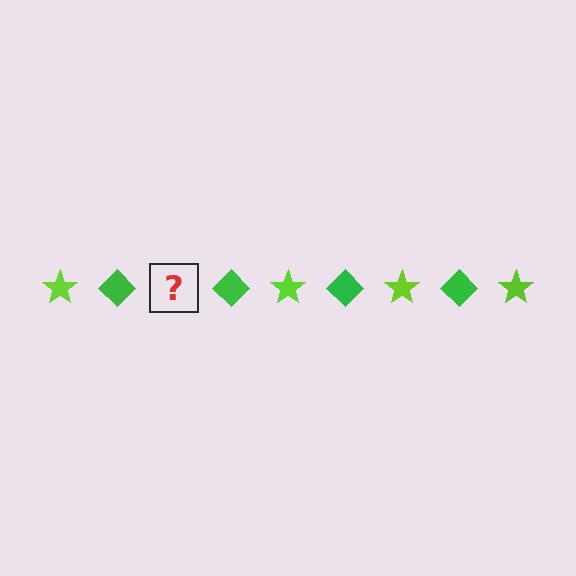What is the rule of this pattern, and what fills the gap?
The rule is that the pattern alternates between lime star and green diamond. The gap should be filled with a lime star.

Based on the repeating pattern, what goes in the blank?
The blank should be a lime star.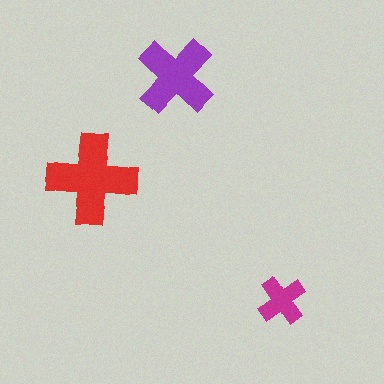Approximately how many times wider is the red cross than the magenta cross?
About 2 times wider.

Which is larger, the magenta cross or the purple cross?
The purple one.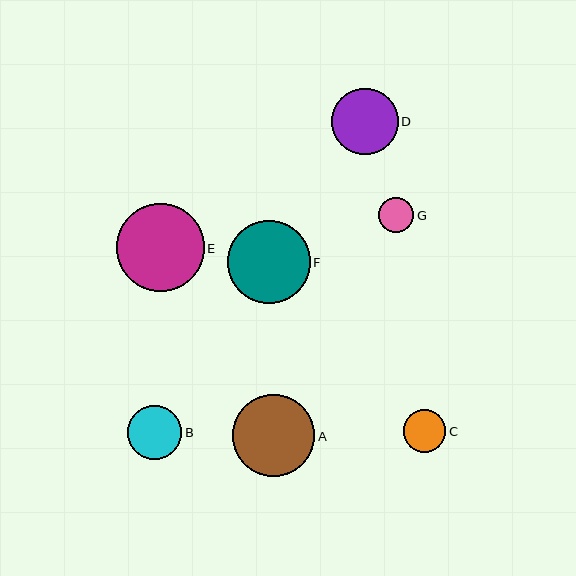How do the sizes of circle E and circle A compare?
Circle E and circle A are approximately the same size.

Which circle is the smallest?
Circle G is the smallest with a size of approximately 35 pixels.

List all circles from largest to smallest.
From largest to smallest: E, F, A, D, B, C, G.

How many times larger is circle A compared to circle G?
Circle A is approximately 2.3 times the size of circle G.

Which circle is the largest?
Circle E is the largest with a size of approximately 88 pixels.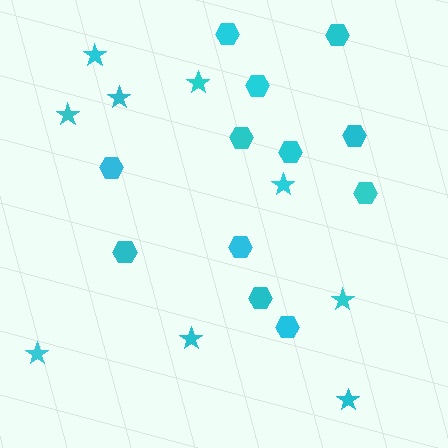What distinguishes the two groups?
There are 2 groups: one group of hexagons (12) and one group of stars (9).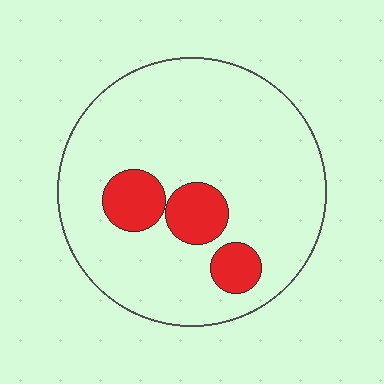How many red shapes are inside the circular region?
3.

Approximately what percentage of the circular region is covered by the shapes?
Approximately 15%.